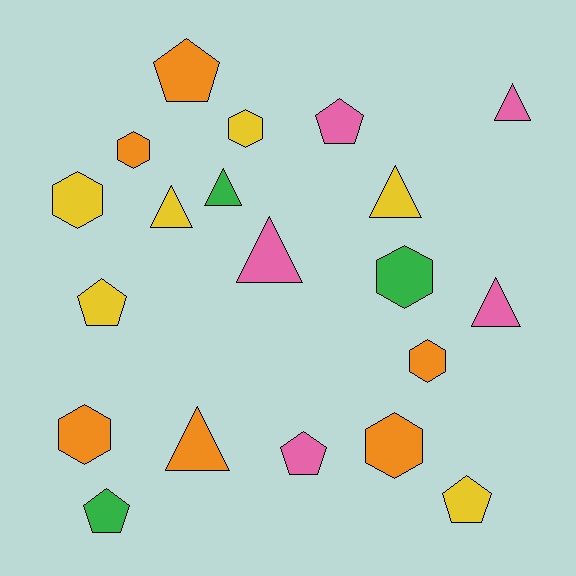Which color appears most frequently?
Orange, with 6 objects.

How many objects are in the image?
There are 20 objects.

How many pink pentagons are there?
There are 2 pink pentagons.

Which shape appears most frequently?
Hexagon, with 7 objects.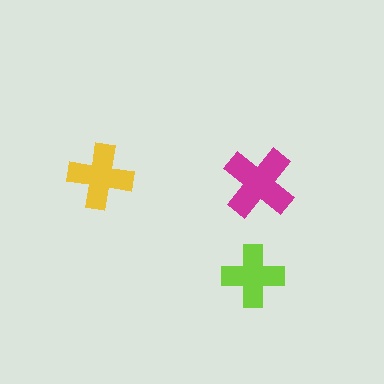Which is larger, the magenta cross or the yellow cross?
The magenta one.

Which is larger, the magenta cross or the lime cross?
The magenta one.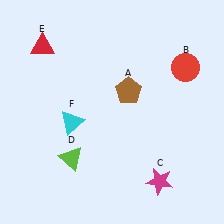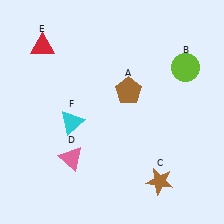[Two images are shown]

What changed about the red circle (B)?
In Image 1, B is red. In Image 2, it changed to lime.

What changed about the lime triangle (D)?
In Image 1, D is lime. In Image 2, it changed to pink.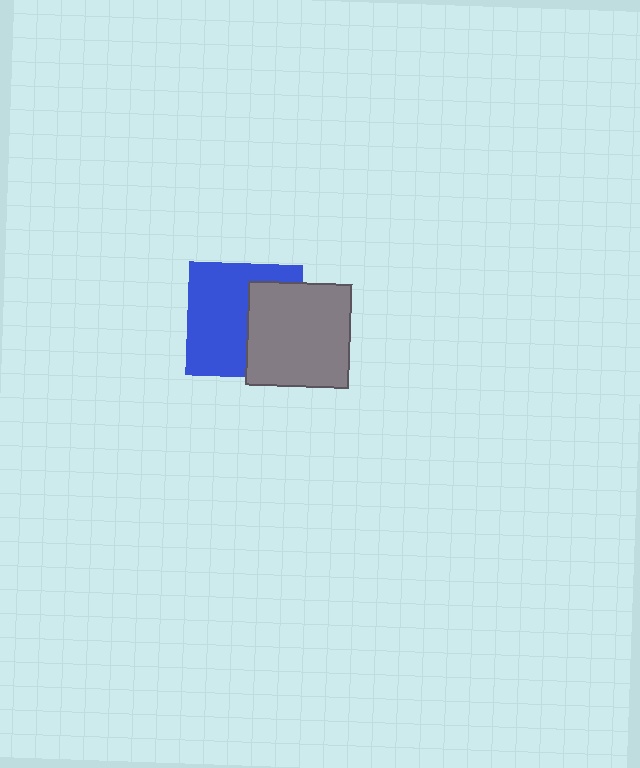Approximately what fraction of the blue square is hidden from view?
Roughly 40% of the blue square is hidden behind the gray square.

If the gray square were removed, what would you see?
You would see the complete blue square.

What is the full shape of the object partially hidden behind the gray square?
The partially hidden object is a blue square.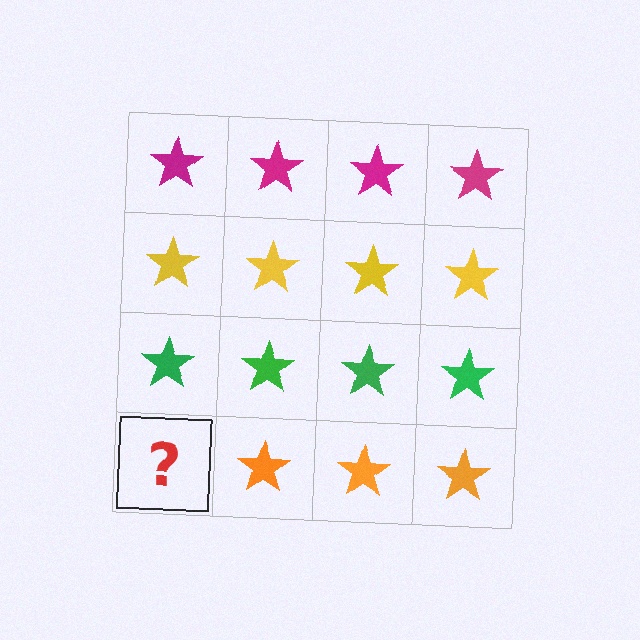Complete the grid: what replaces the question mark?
The question mark should be replaced with an orange star.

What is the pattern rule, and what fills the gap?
The rule is that each row has a consistent color. The gap should be filled with an orange star.